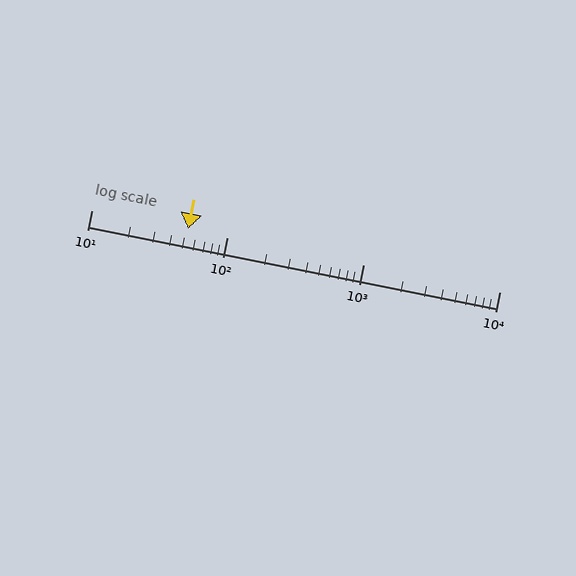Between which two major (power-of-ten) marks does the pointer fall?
The pointer is between 10 and 100.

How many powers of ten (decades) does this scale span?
The scale spans 3 decades, from 10 to 10000.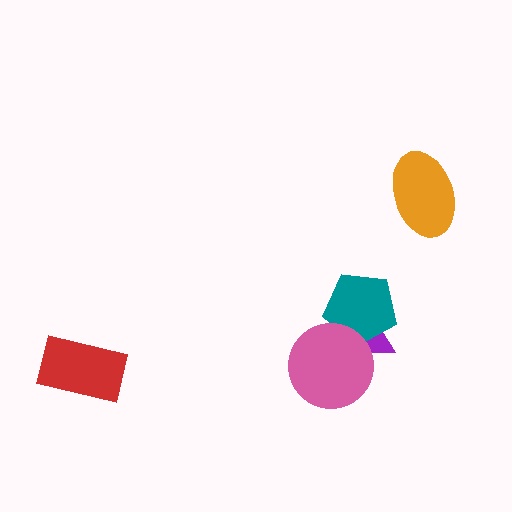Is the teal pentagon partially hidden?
Yes, it is partially covered by another shape.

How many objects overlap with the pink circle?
2 objects overlap with the pink circle.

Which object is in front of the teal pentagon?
The pink circle is in front of the teal pentagon.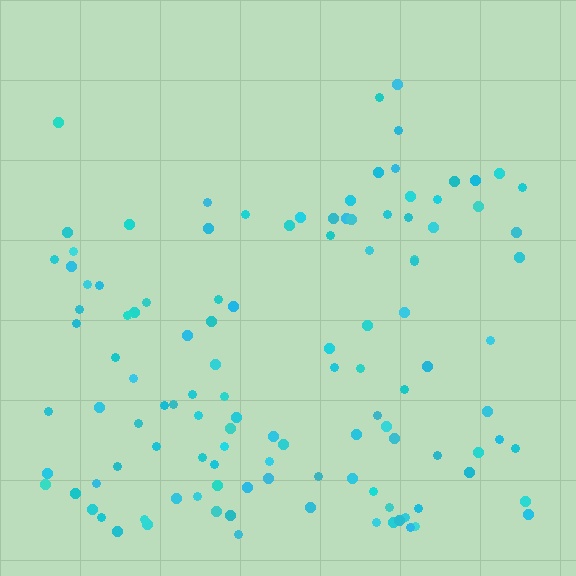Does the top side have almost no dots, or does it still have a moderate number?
Still a moderate number, just noticeably fewer than the bottom.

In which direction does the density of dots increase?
From top to bottom, with the bottom side densest.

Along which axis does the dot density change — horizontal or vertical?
Vertical.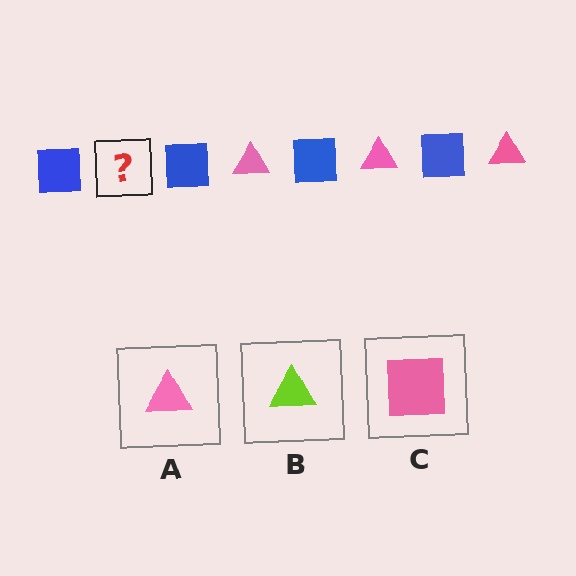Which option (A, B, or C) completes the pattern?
A.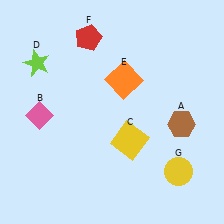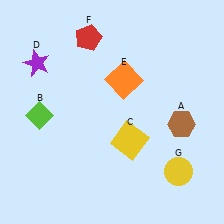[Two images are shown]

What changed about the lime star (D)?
In Image 1, D is lime. In Image 2, it changed to purple.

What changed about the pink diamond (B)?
In Image 1, B is pink. In Image 2, it changed to lime.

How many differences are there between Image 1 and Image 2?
There are 2 differences between the two images.